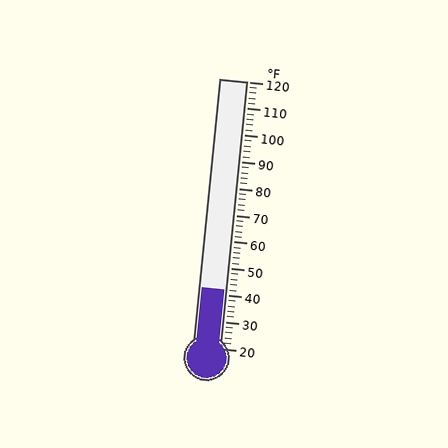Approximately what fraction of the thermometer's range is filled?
The thermometer is filled to approximately 20% of its range.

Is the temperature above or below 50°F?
The temperature is below 50°F.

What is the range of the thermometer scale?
The thermometer scale ranges from 20°F to 120°F.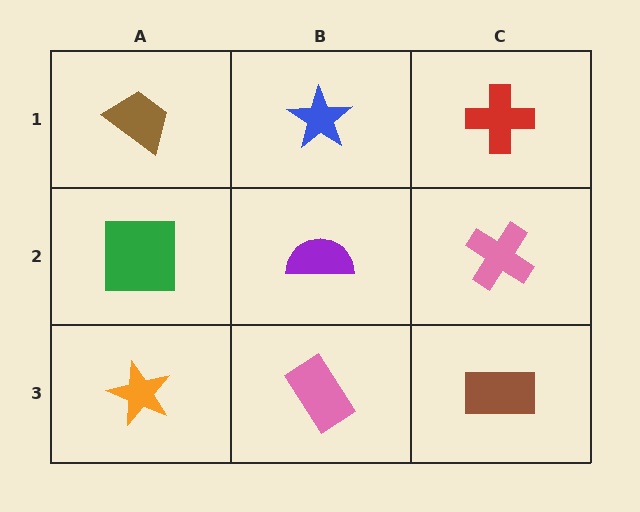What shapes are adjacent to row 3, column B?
A purple semicircle (row 2, column B), an orange star (row 3, column A), a brown rectangle (row 3, column C).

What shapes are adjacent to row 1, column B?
A purple semicircle (row 2, column B), a brown trapezoid (row 1, column A), a red cross (row 1, column C).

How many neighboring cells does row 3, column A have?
2.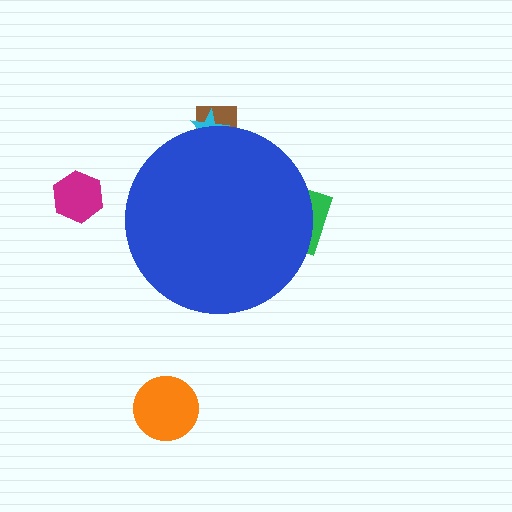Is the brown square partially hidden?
Yes, the brown square is partially hidden behind the blue circle.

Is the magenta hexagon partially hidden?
No, the magenta hexagon is fully visible.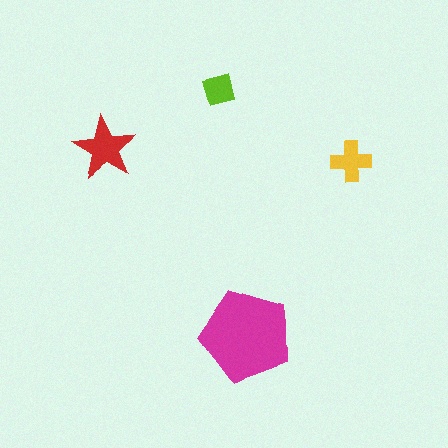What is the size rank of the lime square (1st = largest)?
4th.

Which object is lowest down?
The magenta pentagon is bottommost.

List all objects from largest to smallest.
The magenta pentagon, the red star, the yellow cross, the lime square.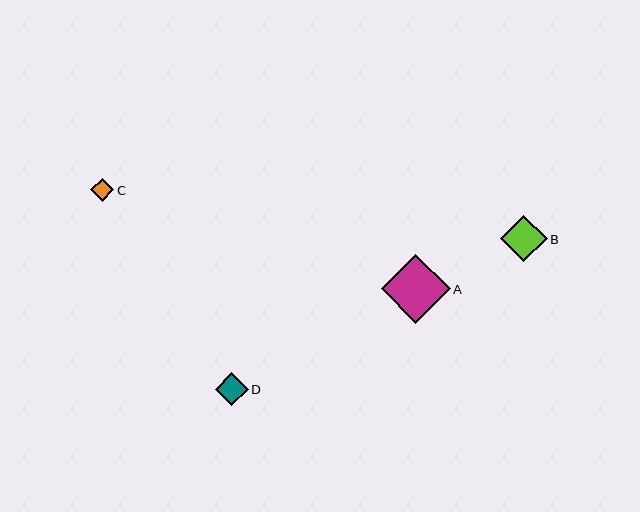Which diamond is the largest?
Diamond A is the largest with a size of approximately 69 pixels.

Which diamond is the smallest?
Diamond C is the smallest with a size of approximately 23 pixels.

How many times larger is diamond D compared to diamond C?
Diamond D is approximately 1.4 times the size of diamond C.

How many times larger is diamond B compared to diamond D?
Diamond B is approximately 1.4 times the size of diamond D.